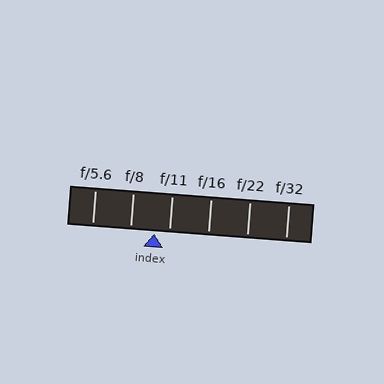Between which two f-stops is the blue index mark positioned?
The index mark is between f/8 and f/11.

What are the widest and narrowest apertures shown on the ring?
The widest aperture shown is f/5.6 and the narrowest is f/32.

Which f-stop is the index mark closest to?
The index mark is closest to f/11.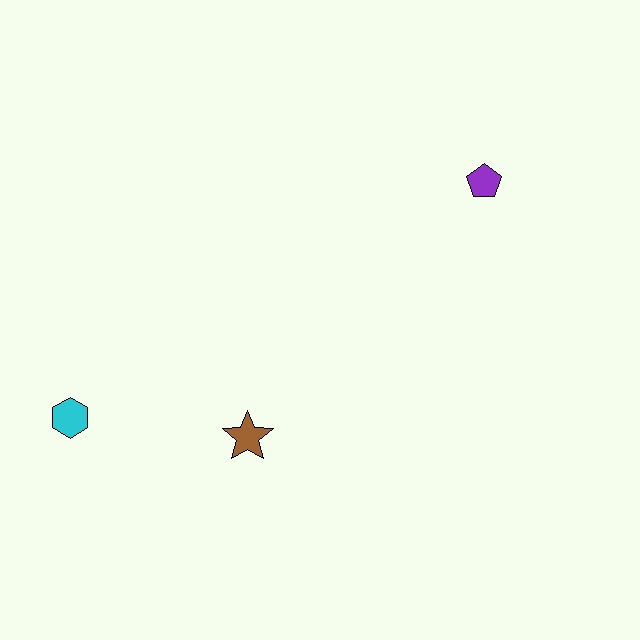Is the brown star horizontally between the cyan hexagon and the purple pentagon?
Yes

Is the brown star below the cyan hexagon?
Yes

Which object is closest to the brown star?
The cyan hexagon is closest to the brown star.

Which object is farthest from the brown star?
The purple pentagon is farthest from the brown star.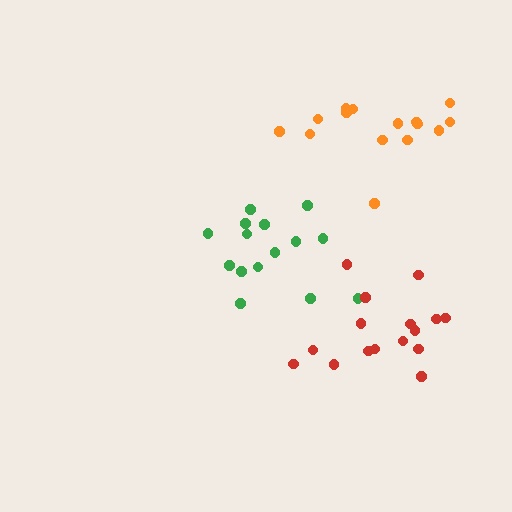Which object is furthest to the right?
The red cluster is rightmost.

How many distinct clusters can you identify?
There are 3 distinct clusters.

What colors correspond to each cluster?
The clusters are colored: green, orange, red.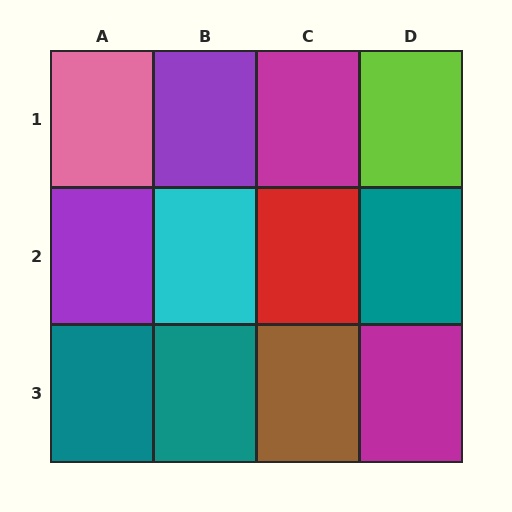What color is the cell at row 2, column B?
Cyan.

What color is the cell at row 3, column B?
Teal.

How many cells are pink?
1 cell is pink.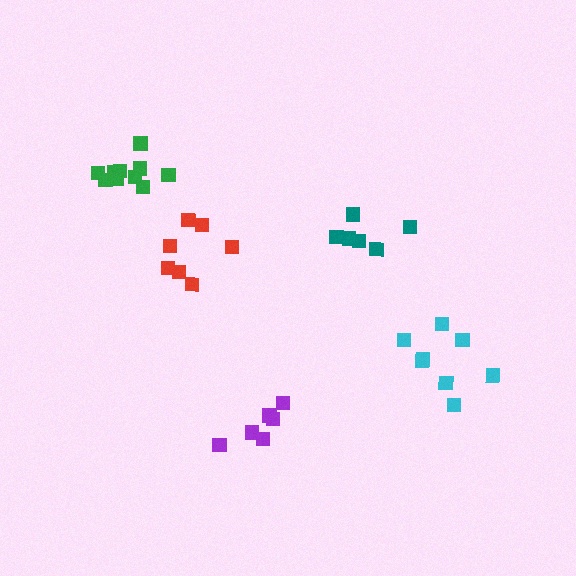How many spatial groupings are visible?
There are 5 spatial groupings.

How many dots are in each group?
Group 1: 7 dots, Group 2: 8 dots, Group 3: 10 dots, Group 4: 6 dots, Group 5: 6 dots (37 total).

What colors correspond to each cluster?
The clusters are colored: red, cyan, green, teal, purple.